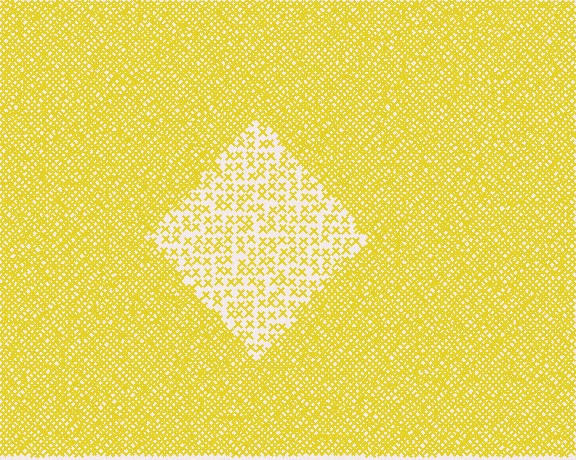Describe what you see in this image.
The image contains small yellow elements arranged at two different densities. A diamond-shaped region is visible where the elements are less densely packed than the surrounding area.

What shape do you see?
I see a diamond.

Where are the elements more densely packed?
The elements are more densely packed outside the diamond boundary.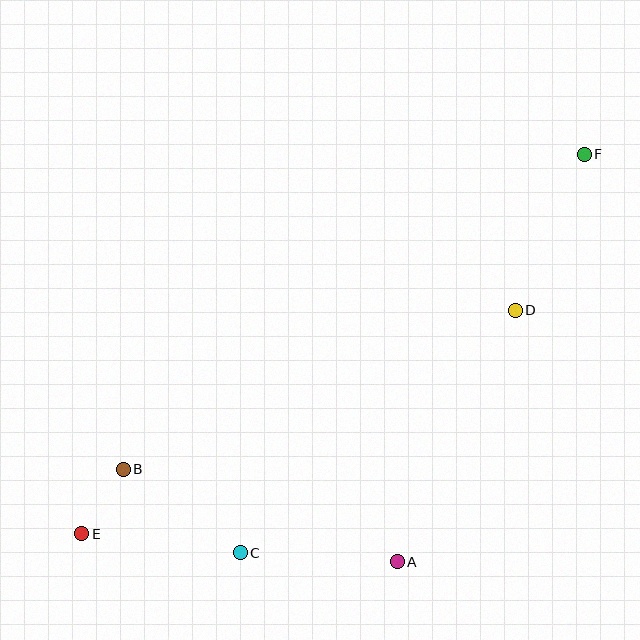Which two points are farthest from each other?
Points E and F are farthest from each other.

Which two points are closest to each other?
Points B and E are closest to each other.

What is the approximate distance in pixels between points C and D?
The distance between C and D is approximately 367 pixels.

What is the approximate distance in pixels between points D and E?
The distance between D and E is approximately 488 pixels.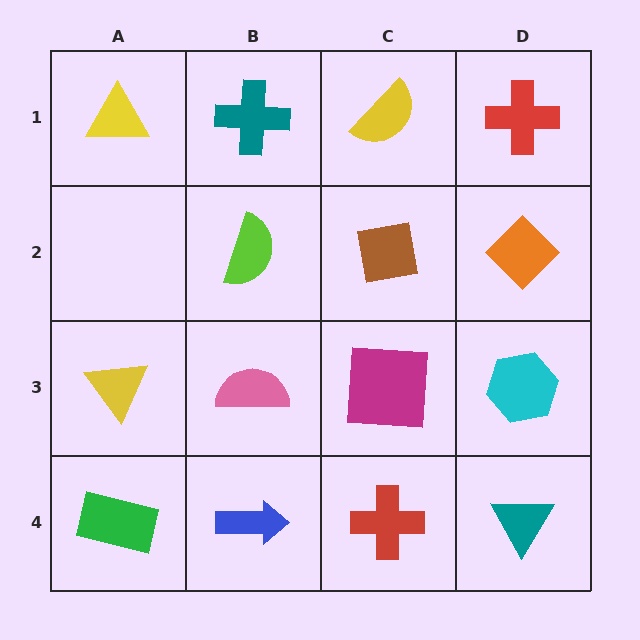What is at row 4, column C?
A red cross.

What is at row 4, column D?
A teal triangle.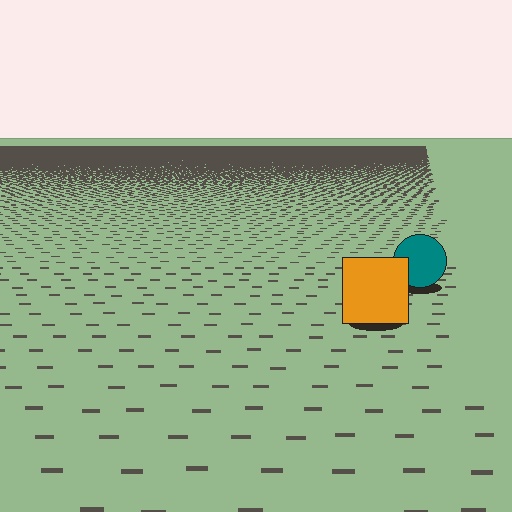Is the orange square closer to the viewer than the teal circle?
Yes. The orange square is closer — you can tell from the texture gradient: the ground texture is coarser near it.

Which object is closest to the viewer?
The orange square is closest. The texture marks near it are larger and more spread out.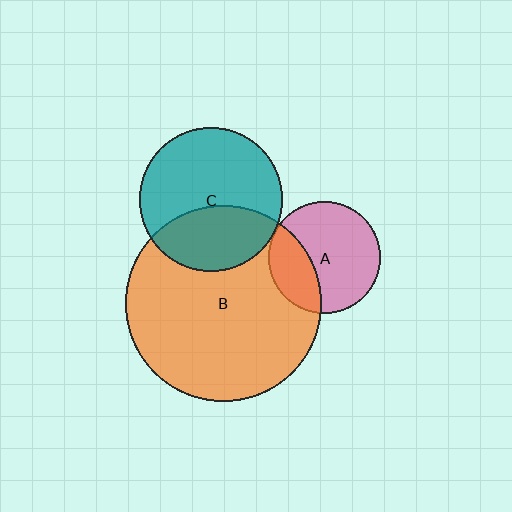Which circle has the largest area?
Circle B (orange).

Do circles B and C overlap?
Yes.